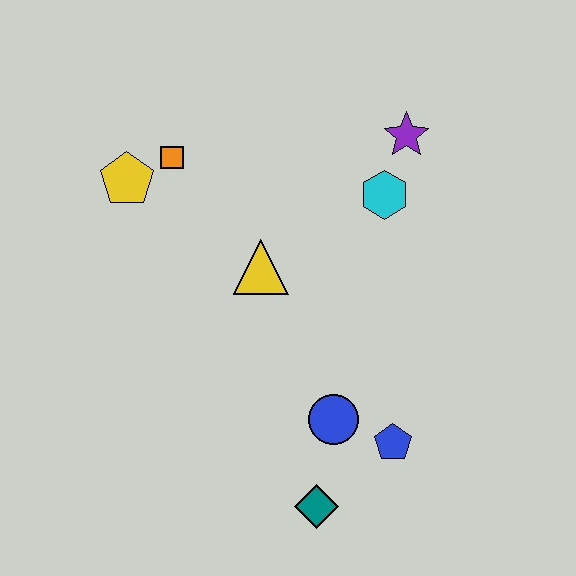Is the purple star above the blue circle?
Yes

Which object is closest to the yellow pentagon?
The orange square is closest to the yellow pentagon.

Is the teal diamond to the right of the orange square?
Yes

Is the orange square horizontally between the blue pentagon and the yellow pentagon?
Yes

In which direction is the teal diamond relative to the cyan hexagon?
The teal diamond is below the cyan hexagon.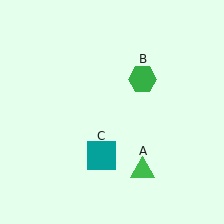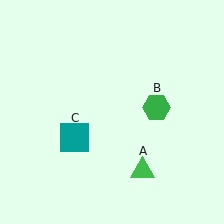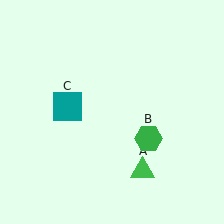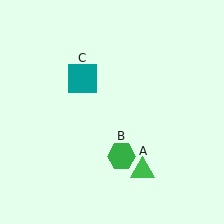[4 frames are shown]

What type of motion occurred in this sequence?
The green hexagon (object B), teal square (object C) rotated clockwise around the center of the scene.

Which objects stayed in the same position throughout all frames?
Green triangle (object A) remained stationary.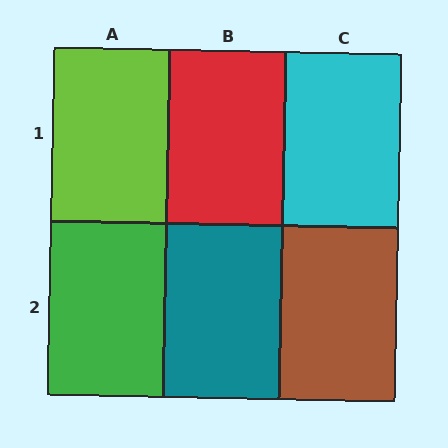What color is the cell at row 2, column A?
Green.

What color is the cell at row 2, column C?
Brown.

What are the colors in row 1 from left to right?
Lime, red, cyan.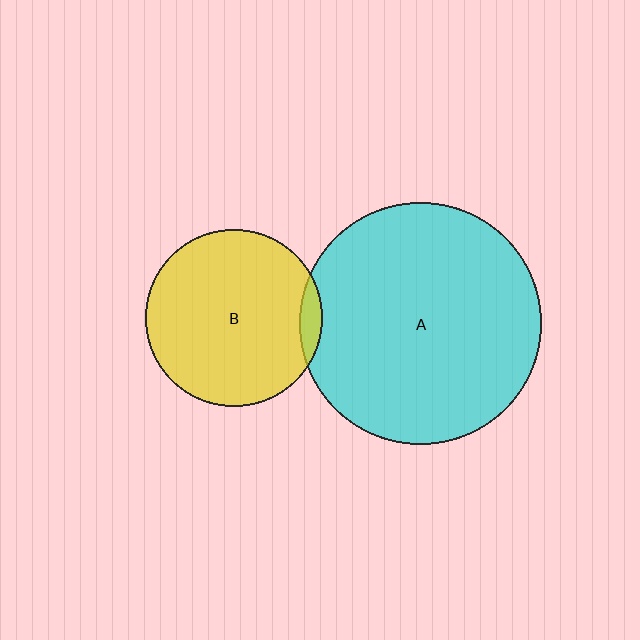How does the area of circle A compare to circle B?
Approximately 1.9 times.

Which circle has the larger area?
Circle A (cyan).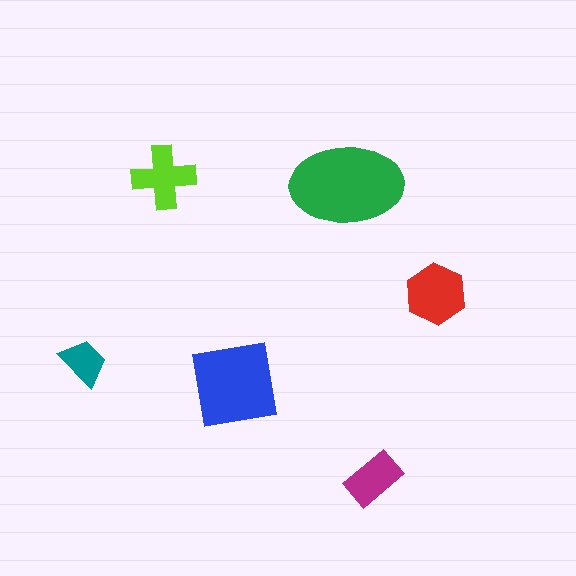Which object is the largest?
The green ellipse.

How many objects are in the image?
There are 6 objects in the image.